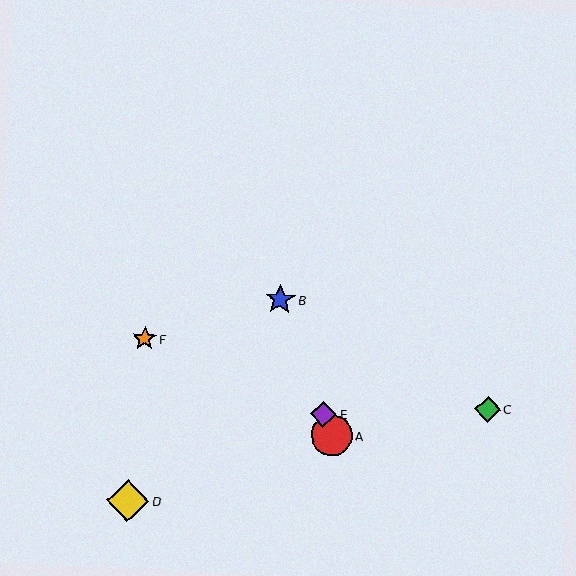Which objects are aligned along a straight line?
Objects A, B, E are aligned along a straight line.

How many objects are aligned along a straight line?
3 objects (A, B, E) are aligned along a straight line.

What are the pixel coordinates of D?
Object D is at (128, 501).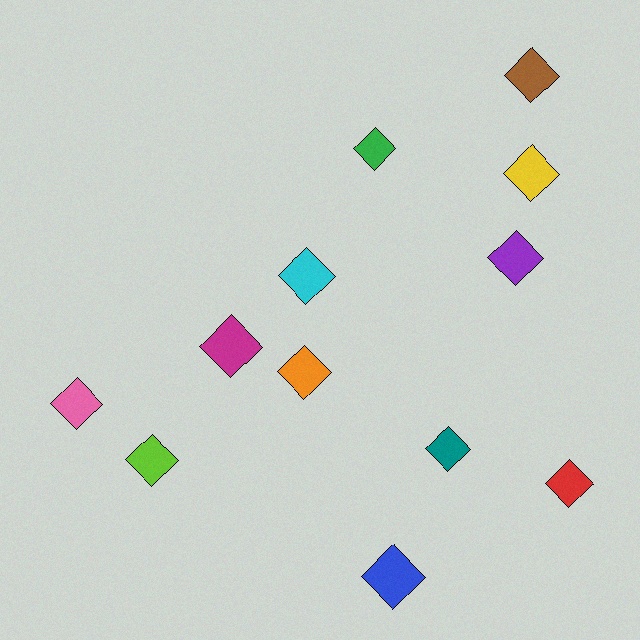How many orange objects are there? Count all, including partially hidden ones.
There is 1 orange object.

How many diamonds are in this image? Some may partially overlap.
There are 12 diamonds.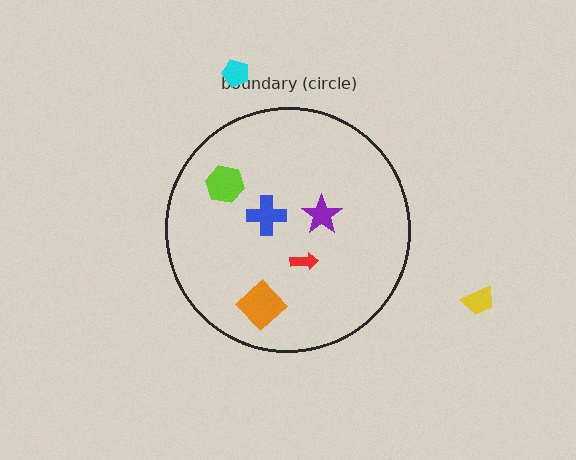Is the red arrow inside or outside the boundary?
Inside.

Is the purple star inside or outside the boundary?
Inside.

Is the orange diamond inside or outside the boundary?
Inside.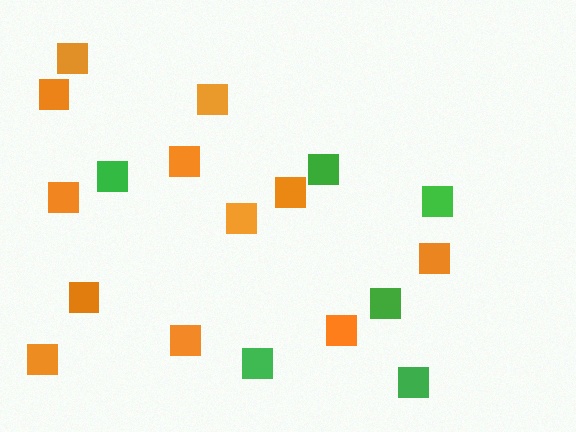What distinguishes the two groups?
There are 2 groups: one group of green squares (6) and one group of orange squares (12).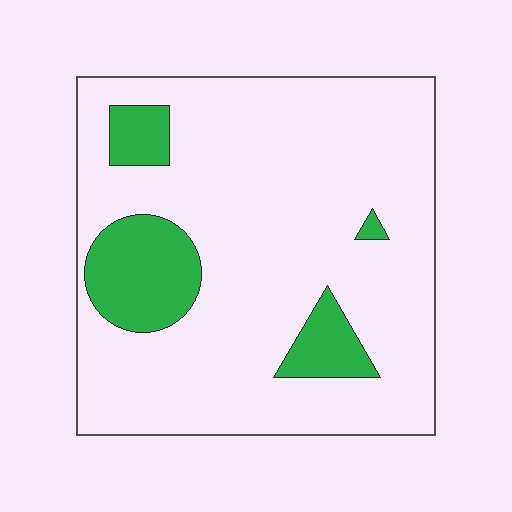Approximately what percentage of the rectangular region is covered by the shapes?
Approximately 15%.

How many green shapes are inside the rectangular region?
4.